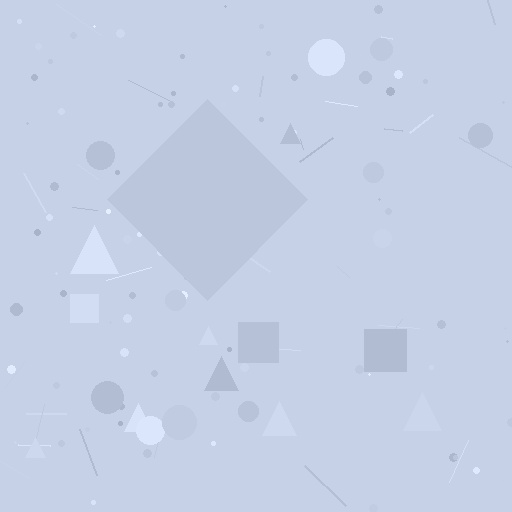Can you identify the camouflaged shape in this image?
The camouflaged shape is a diamond.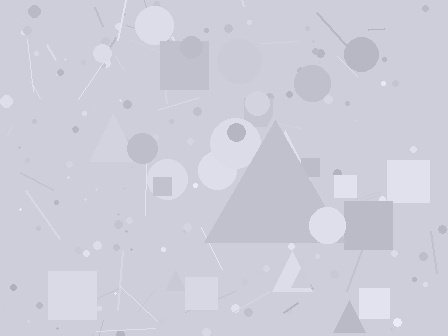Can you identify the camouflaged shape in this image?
The camouflaged shape is a triangle.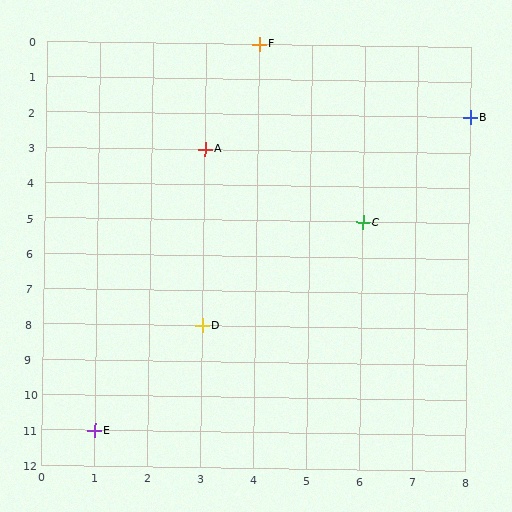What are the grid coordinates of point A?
Point A is at grid coordinates (3, 3).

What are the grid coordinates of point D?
Point D is at grid coordinates (3, 8).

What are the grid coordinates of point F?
Point F is at grid coordinates (4, 0).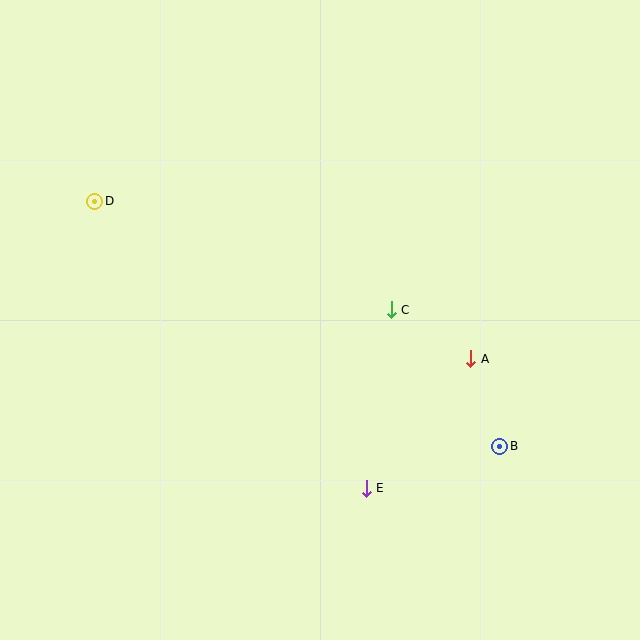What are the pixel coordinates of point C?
Point C is at (391, 310).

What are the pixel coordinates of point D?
Point D is at (95, 201).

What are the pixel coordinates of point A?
Point A is at (471, 359).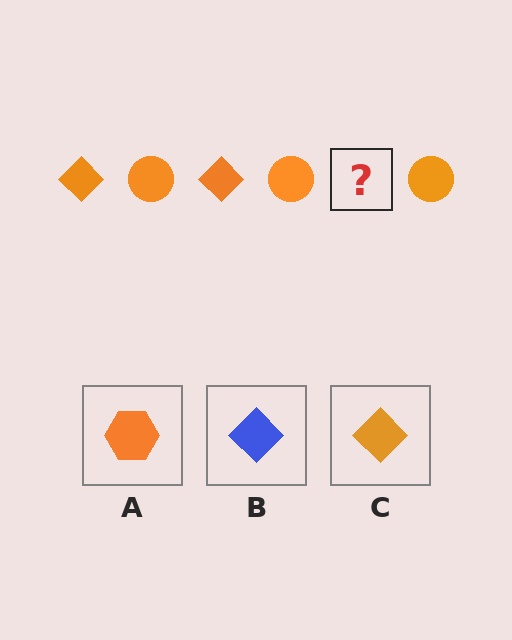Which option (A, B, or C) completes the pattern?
C.